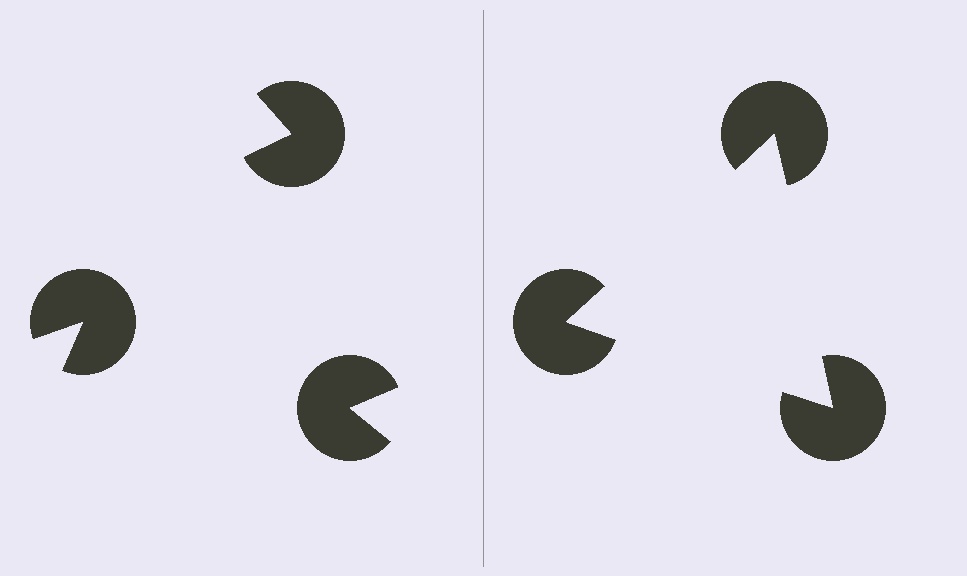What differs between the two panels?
The pac-man discs are positioned identically on both sides; only the wedge orientations differ. On the right they align to a triangle; on the left they are misaligned.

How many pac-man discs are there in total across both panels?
6 — 3 on each side.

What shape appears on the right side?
An illusory triangle.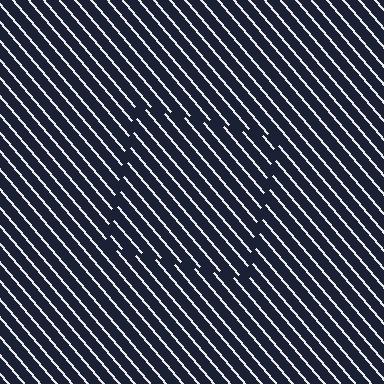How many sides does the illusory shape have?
4 sides — the line-ends trace a square.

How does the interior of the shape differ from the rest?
The interior of the shape contains the same grating, shifted by half a period — the contour is defined by the phase discontinuity where line-ends from the inner and outer gratings abut.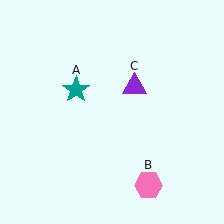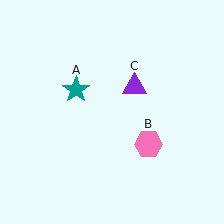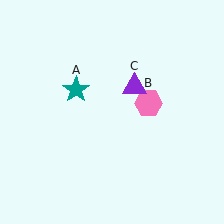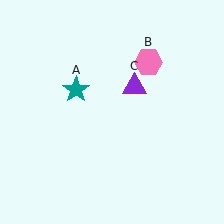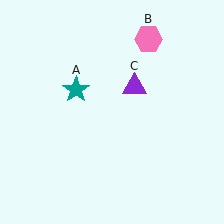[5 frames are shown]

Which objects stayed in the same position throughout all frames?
Teal star (object A) and purple triangle (object C) remained stationary.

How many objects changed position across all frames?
1 object changed position: pink hexagon (object B).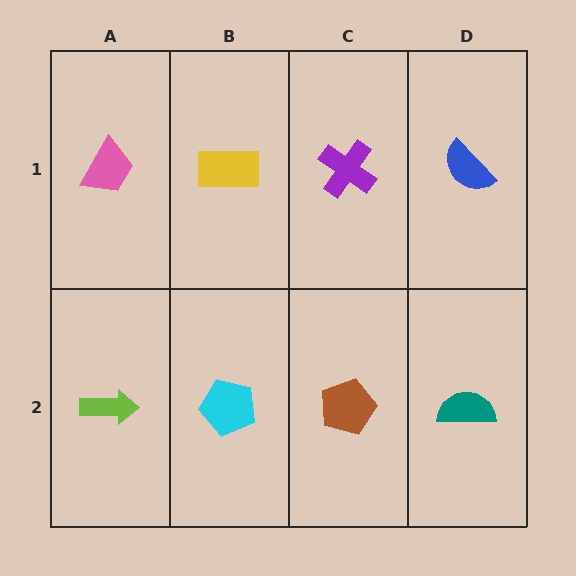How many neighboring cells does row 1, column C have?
3.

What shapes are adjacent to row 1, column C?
A brown pentagon (row 2, column C), a yellow rectangle (row 1, column B), a blue semicircle (row 1, column D).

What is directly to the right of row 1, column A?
A yellow rectangle.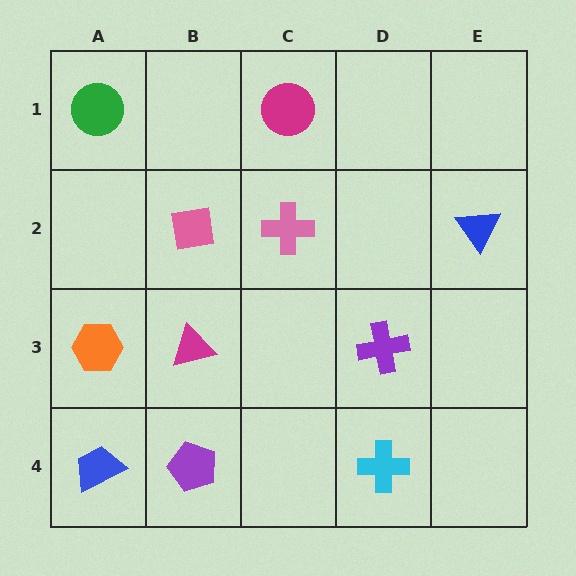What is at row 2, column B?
A pink square.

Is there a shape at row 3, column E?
No, that cell is empty.